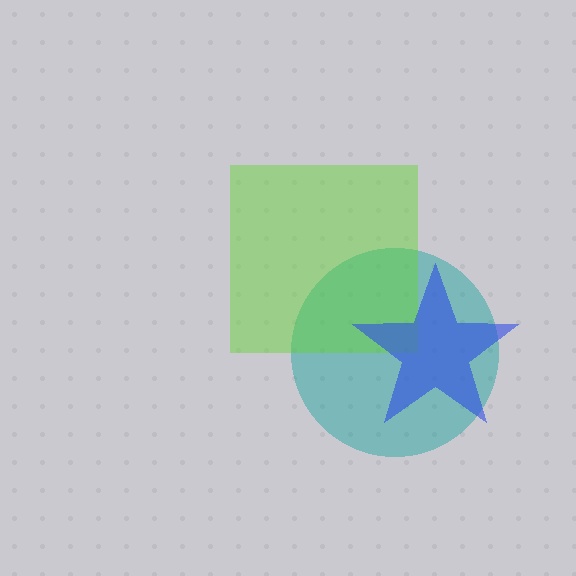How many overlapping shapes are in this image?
There are 3 overlapping shapes in the image.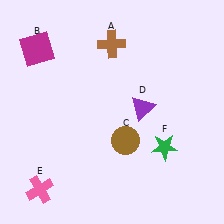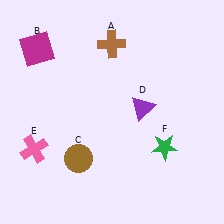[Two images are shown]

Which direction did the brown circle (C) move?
The brown circle (C) moved left.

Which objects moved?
The objects that moved are: the brown circle (C), the pink cross (E).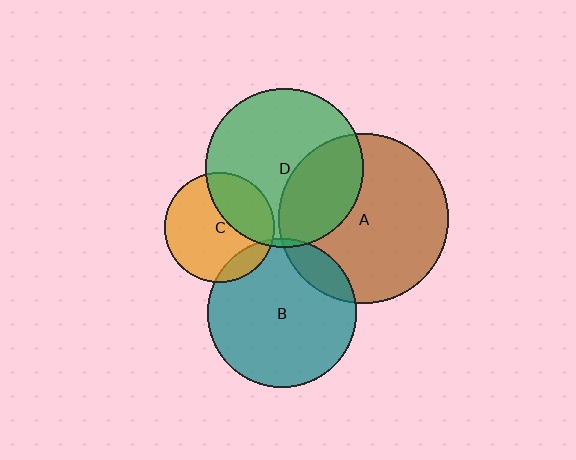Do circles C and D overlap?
Yes.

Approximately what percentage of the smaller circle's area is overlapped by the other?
Approximately 35%.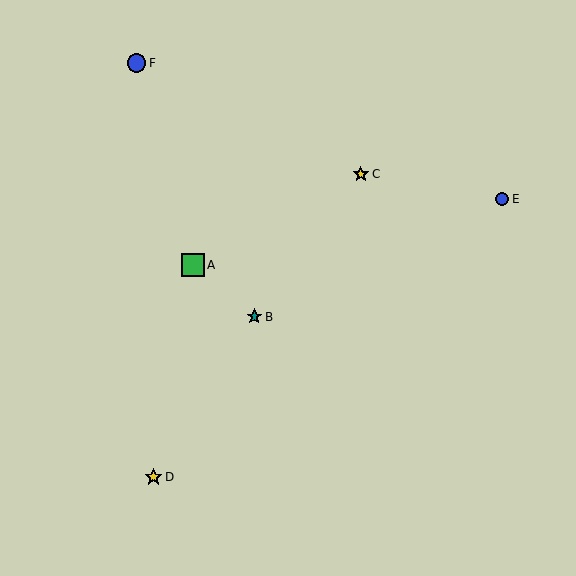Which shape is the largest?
The green square (labeled A) is the largest.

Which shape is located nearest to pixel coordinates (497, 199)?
The blue circle (labeled E) at (502, 199) is nearest to that location.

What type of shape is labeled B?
Shape B is a teal star.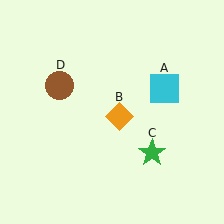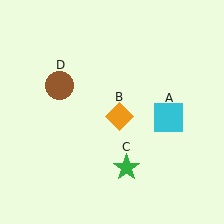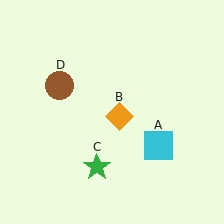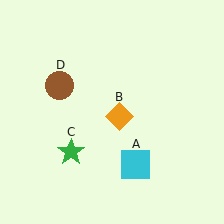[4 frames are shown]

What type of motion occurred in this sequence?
The cyan square (object A), green star (object C) rotated clockwise around the center of the scene.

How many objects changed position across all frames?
2 objects changed position: cyan square (object A), green star (object C).